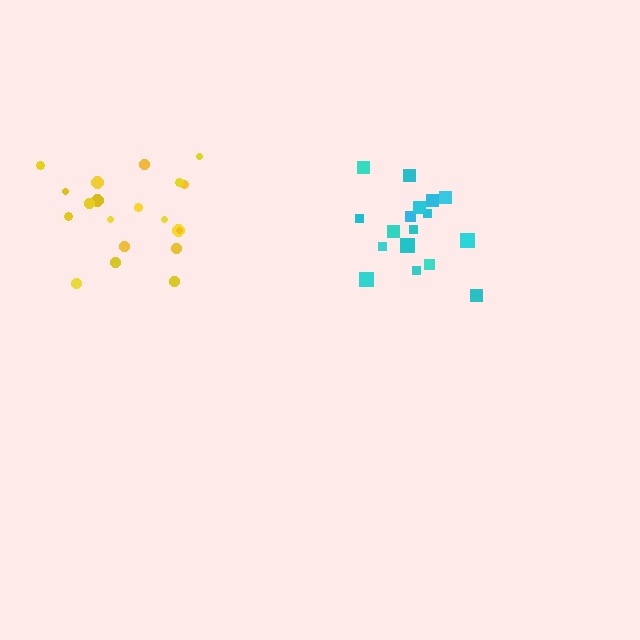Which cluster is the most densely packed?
Yellow.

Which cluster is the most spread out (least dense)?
Cyan.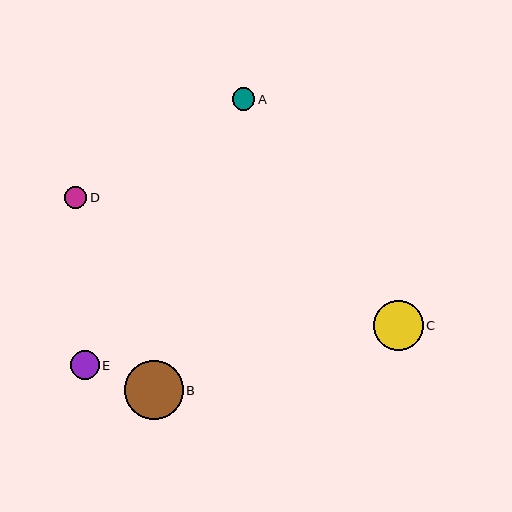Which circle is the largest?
Circle B is the largest with a size of approximately 59 pixels.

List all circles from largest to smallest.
From largest to smallest: B, C, E, A, D.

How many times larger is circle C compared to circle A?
Circle C is approximately 2.2 times the size of circle A.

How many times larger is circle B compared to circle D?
Circle B is approximately 2.7 times the size of circle D.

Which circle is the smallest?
Circle D is the smallest with a size of approximately 22 pixels.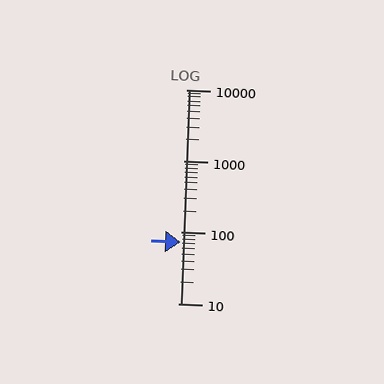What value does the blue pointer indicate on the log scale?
The pointer indicates approximately 72.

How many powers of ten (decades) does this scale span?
The scale spans 3 decades, from 10 to 10000.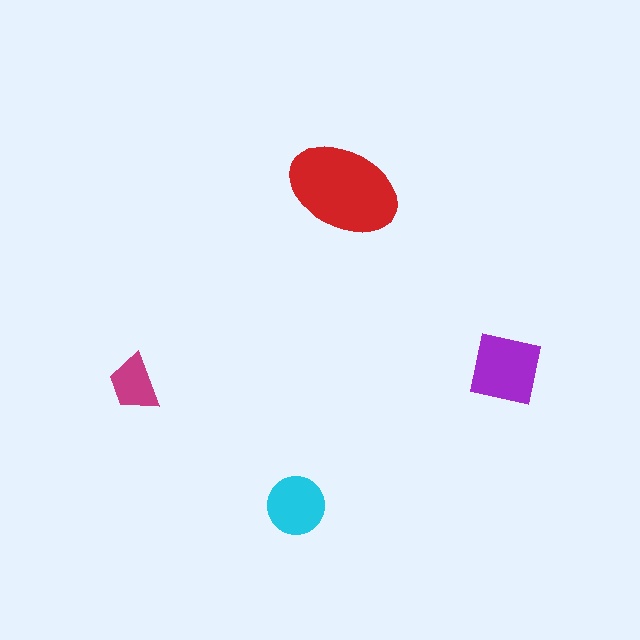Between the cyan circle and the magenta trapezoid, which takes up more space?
The cyan circle.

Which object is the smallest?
The magenta trapezoid.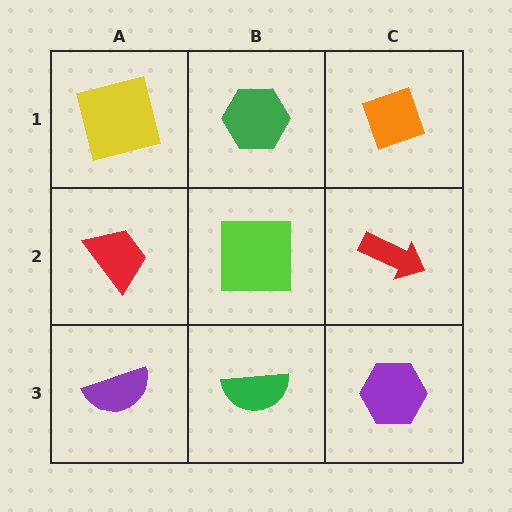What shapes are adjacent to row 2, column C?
An orange diamond (row 1, column C), a purple hexagon (row 3, column C), a lime square (row 2, column B).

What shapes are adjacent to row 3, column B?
A lime square (row 2, column B), a purple semicircle (row 3, column A), a purple hexagon (row 3, column C).